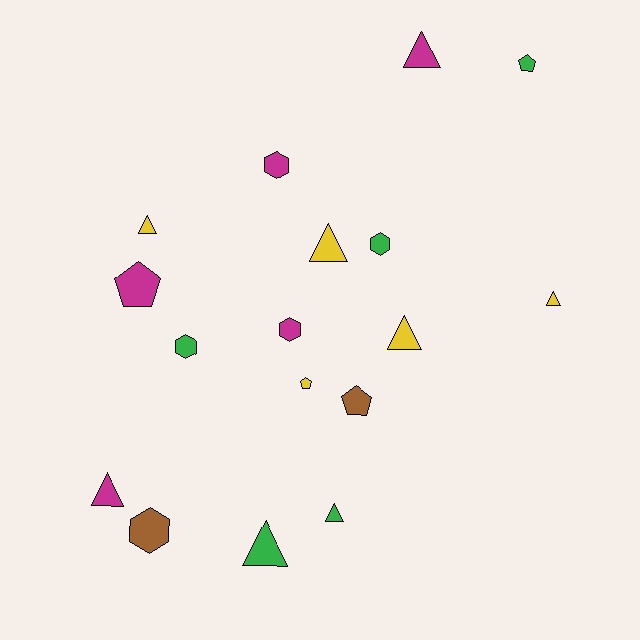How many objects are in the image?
There are 17 objects.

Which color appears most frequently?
Yellow, with 5 objects.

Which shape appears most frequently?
Triangle, with 8 objects.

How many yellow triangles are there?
There are 4 yellow triangles.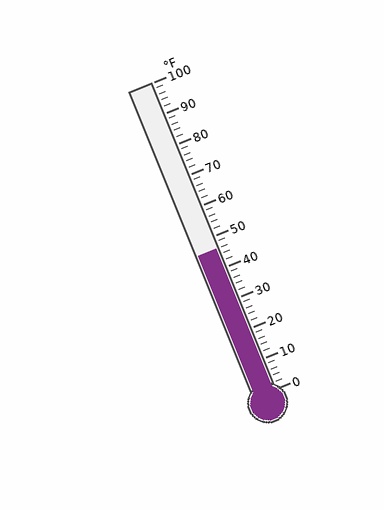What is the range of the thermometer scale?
The thermometer scale ranges from 0°F to 100°F.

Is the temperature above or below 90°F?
The temperature is below 90°F.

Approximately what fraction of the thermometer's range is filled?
The thermometer is filled to approximately 45% of its range.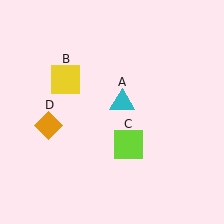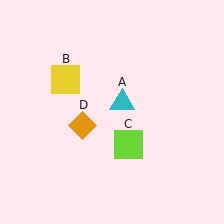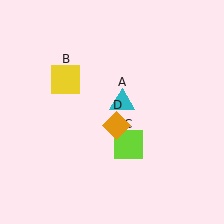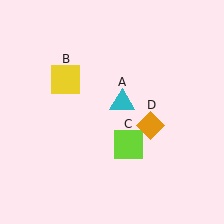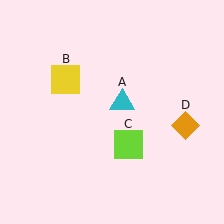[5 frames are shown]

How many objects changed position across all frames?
1 object changed position: orange diamond (object D).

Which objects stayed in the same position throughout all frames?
Cyan triangle (object A) and yellow square (object B) and lime square (object C) remained stationary.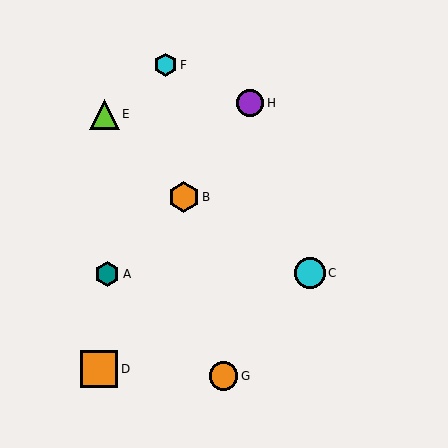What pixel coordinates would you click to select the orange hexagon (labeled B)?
Click at (184, 197) to select the orange hexagon B.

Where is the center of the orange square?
The center of the orange square is at (99, 369).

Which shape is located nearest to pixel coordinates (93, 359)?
The orange square (labeled D) at (99, 369) is nearest to that location.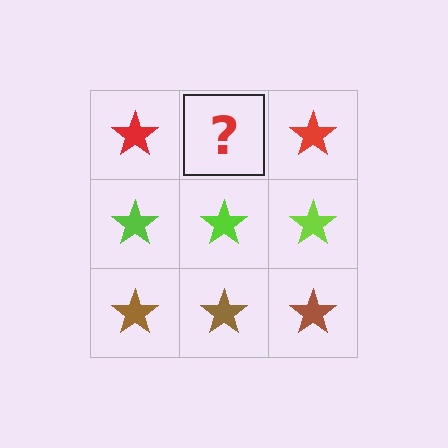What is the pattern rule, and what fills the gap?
The rule is that each row has a consistent color. The gap should be filled with a red star.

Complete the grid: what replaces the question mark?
The question mark should be replaced with a red star.